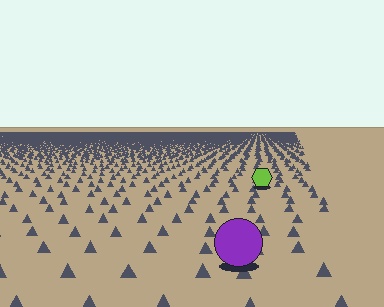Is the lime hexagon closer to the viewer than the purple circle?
No. The purple circle is closer — you can tell from the texture gradient: the ground texture is coarser near it.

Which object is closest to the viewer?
The purple circle is closest. The texture marks near it are larger and more spread out.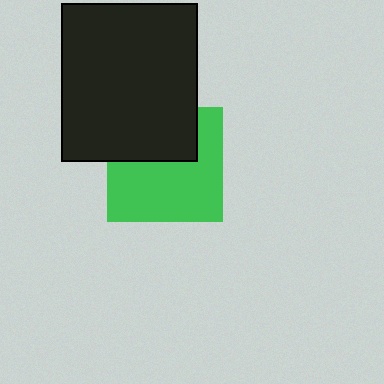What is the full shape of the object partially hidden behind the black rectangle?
The partially hidden object is a green square.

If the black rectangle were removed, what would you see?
You would see the complete green square.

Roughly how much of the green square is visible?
About half of it is visible (roughly 63%).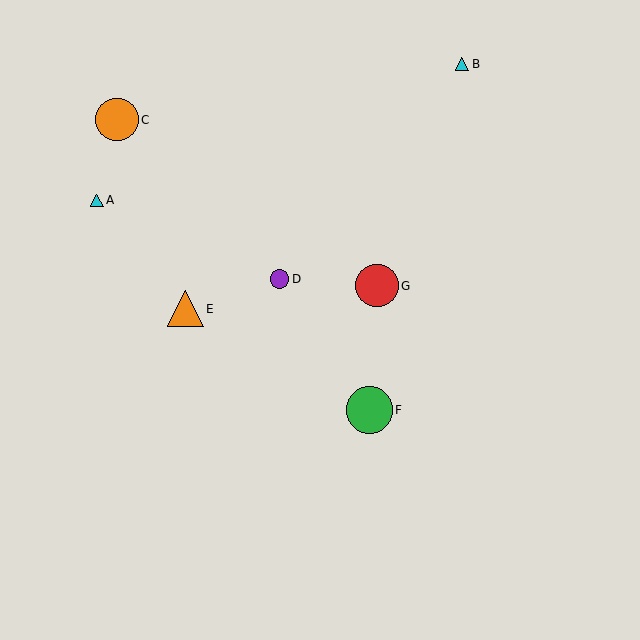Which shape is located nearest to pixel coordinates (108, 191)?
The cyan triangle (labeled A) at (97, 200) is nearest to that location.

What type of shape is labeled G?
Shape G is a red circle.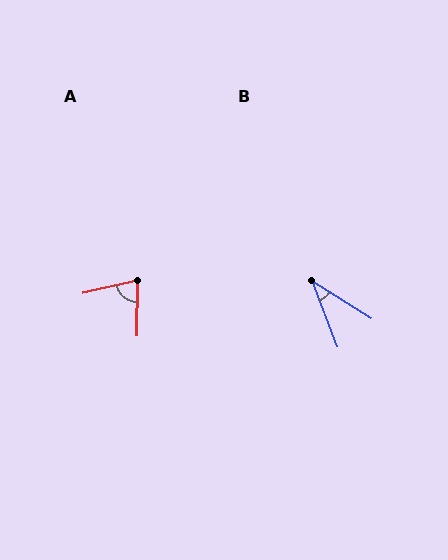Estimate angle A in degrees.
Approximately 77 degrees.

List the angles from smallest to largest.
B (37°), A (77°).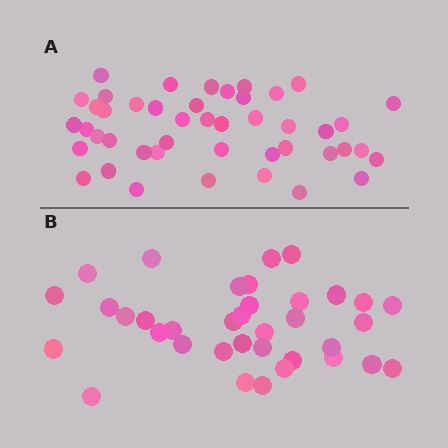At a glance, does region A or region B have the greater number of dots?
Region A (the top region) has more dots.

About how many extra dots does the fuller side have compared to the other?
Region A has roughly 8 or so more dots than region B.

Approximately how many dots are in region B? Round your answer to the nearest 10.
About 40 dots. (The exact count is 36, which rounds to 40.)